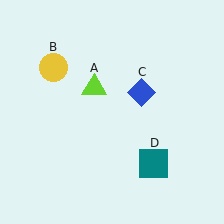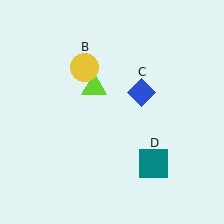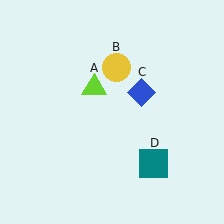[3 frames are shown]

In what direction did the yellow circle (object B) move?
The yellow circle (object B) moved right.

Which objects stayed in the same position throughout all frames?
Lime triangle (object A) and blue diamond (object C) and teal square (object D) remained stationary.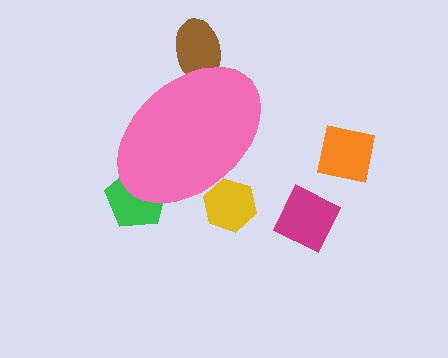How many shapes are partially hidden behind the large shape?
3 shapes are partially hidden.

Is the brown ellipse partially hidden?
Yes, the brown ellipse is partially hidden behind the pink ellipse.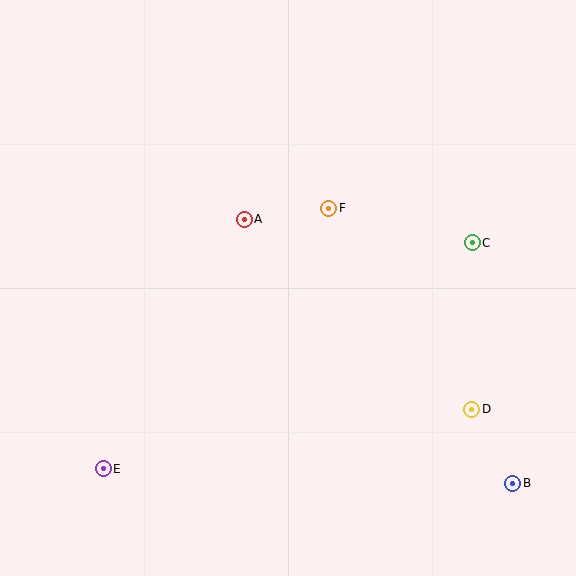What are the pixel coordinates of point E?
Point E is at (103, 469).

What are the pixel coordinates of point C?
Point C is at (472, 243).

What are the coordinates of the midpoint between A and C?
The midpoint between A and C is at (358, 231).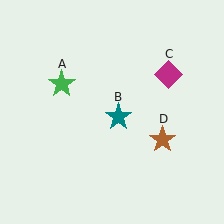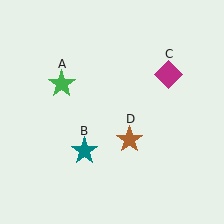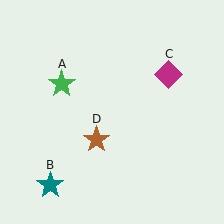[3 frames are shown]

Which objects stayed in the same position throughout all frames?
Green star (object A) and magenta diamond (object C) remained stationary.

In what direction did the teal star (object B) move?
The teal star (object B) moved down and to the left.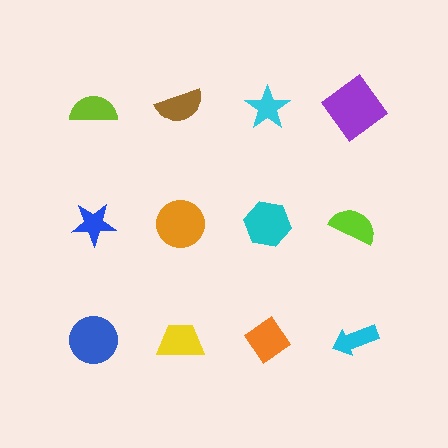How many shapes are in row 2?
4 shapes.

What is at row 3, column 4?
A cyan arrow.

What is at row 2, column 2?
An orange circle.